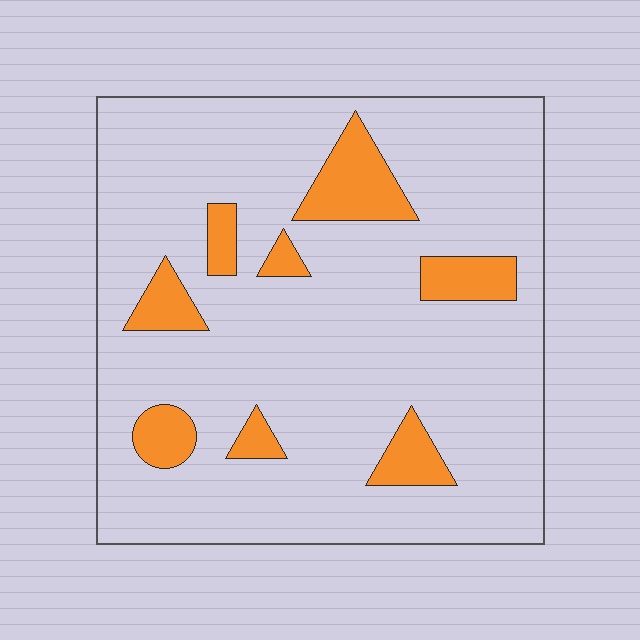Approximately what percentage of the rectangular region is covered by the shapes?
Approximately 15%.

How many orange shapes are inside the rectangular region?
8.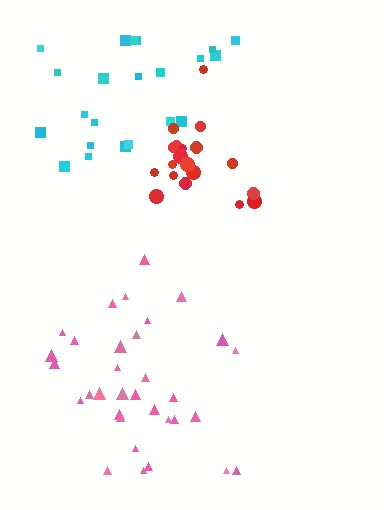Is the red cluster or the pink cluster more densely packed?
Red.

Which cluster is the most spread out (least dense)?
Cyan.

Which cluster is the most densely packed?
Red.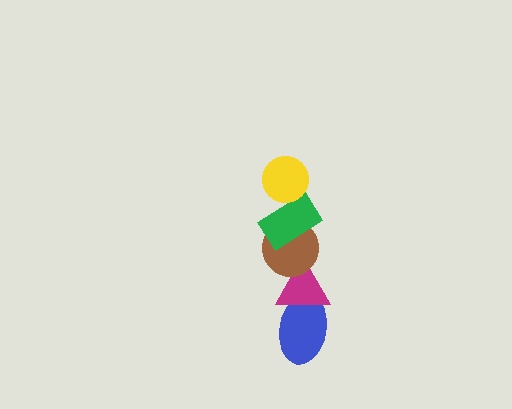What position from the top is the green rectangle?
The green rectangle is 2nd from the top.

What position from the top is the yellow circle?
The yellow circle is 1st from the top.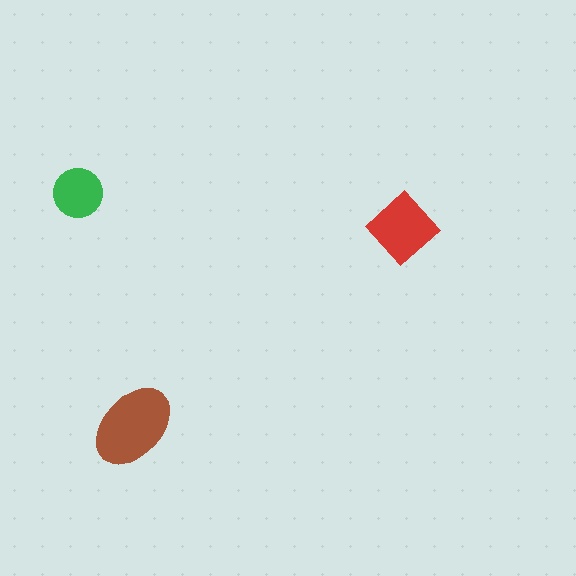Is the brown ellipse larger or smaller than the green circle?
Larger.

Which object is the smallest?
The green circle.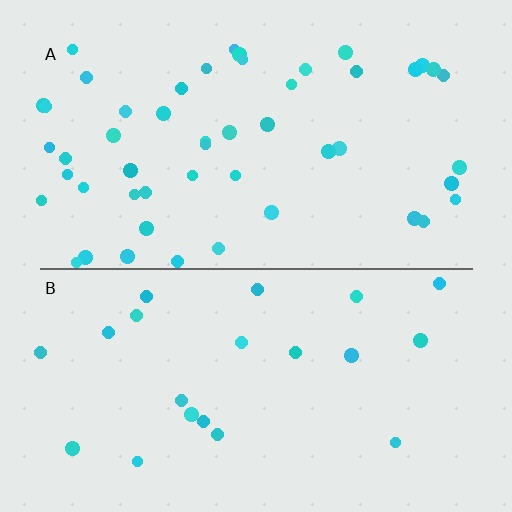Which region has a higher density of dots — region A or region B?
A (the top).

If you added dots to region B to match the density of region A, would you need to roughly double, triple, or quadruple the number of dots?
Approximately double.